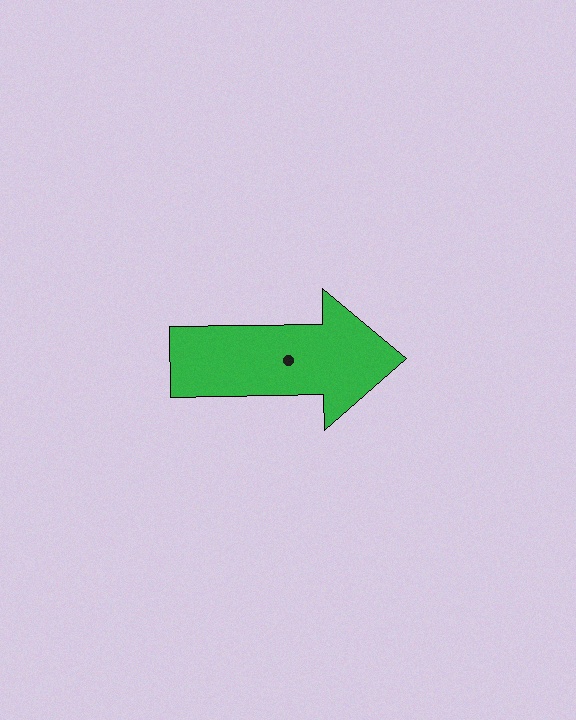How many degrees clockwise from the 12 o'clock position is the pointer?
Approximately 89 degrees.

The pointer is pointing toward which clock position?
Roughly 3 o'clock.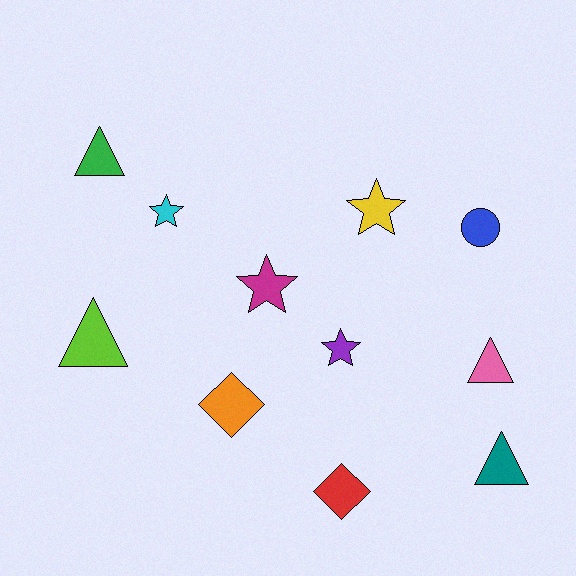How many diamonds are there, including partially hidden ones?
There are 2 diamonds.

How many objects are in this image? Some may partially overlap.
There are 11 objects.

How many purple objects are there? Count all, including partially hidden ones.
There is 1 purple object.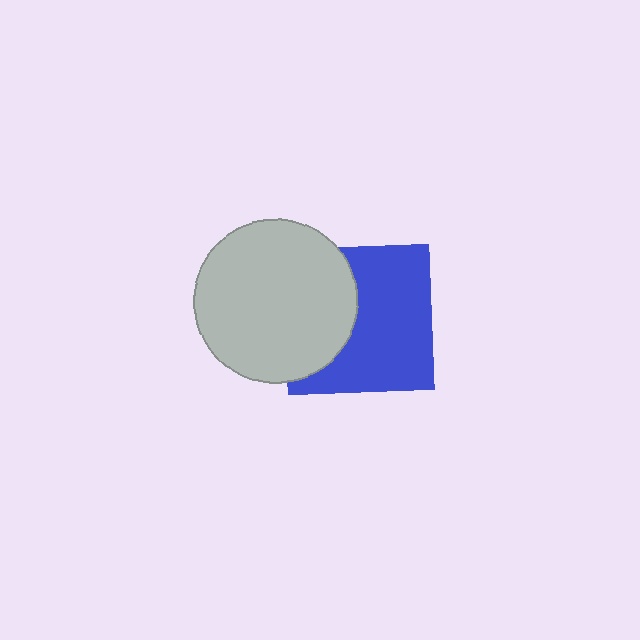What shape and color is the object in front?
The object in front is a light gray circle.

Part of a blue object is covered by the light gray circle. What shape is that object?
It is a square.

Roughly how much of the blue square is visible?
About half of it is visible (roughly 62%).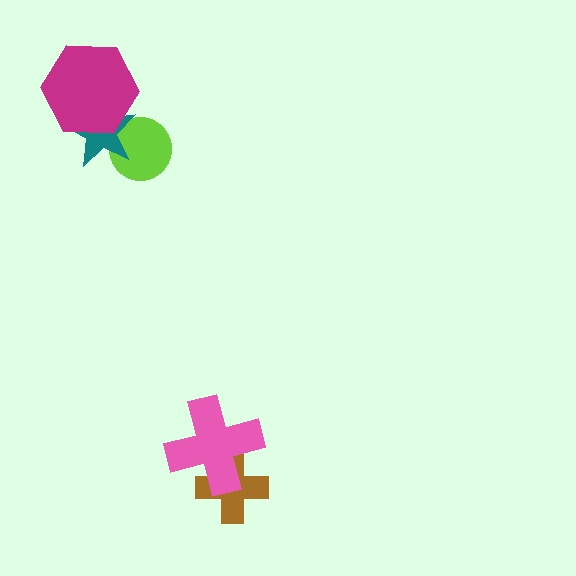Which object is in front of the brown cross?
The pink cross is in front of the brown cross.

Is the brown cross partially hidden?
Yes, it is partially covered by another shape.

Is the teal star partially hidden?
Yes, it is partially covered by another shape.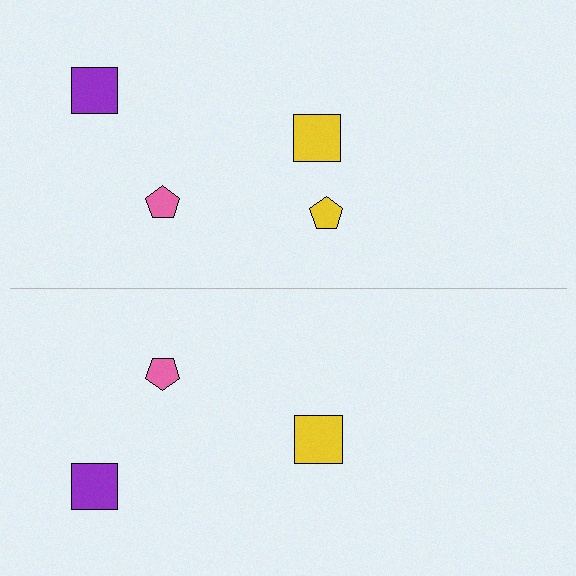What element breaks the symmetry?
A yellow pentagon is missing from the bottom side.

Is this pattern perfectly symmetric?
No, the pattern is not perfectly symmetric. A yellow pentagon is missing from the bottom side.